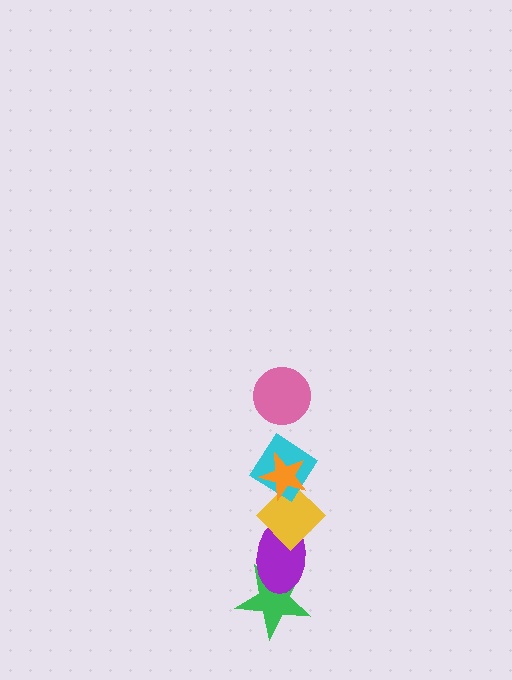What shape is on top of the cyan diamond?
The orange star is on top of the cyan diamond.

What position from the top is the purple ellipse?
The purple ellipse is 5th from the top.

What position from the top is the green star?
The green star is 6th from the top.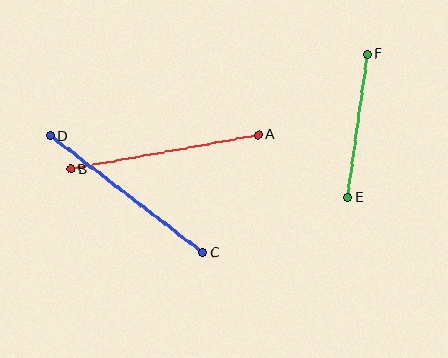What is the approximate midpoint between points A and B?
The midpoint is at approximately (165, 152) pixels.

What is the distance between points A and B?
The distance is approximately 191 pixels.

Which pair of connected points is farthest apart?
Points C and D are farthest apart.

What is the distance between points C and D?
The distance is approximately 192 pixels.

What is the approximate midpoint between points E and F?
The midpoint is at approximately (357, 126) pixels.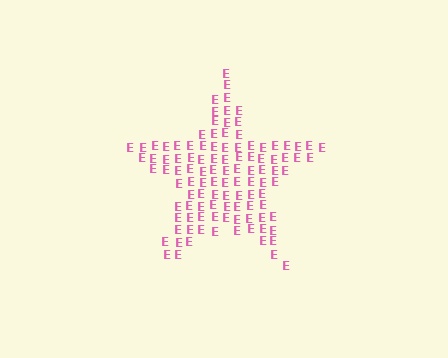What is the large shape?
The large shape is a star.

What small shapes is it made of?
It is made of small letter E's.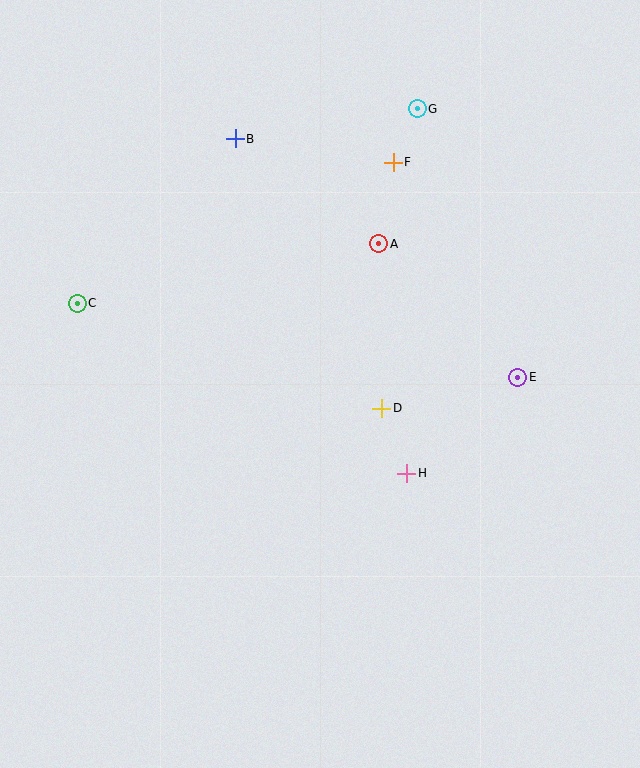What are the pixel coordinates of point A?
Point A is at (379, 244).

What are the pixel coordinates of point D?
Point D is at (382, 408).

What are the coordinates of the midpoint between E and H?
The midpoint between E and H is at (462, 425).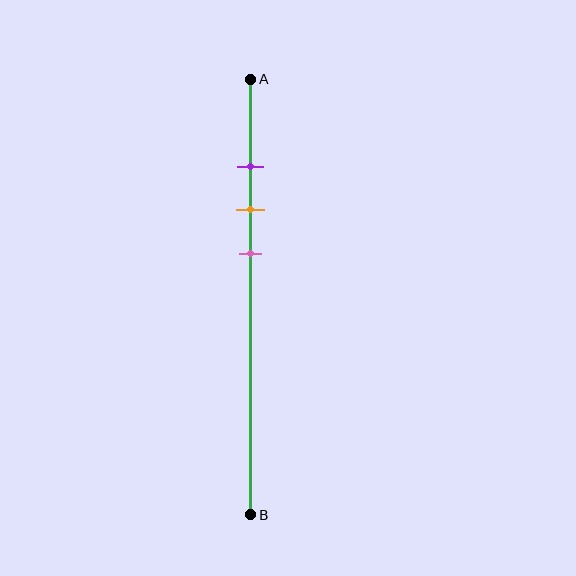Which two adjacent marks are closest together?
The purple and orange marks are the closest adjacent pair.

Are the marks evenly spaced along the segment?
Yes, the marks are approximately evenly spaced.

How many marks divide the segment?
There are 3 marks dividing the segment.